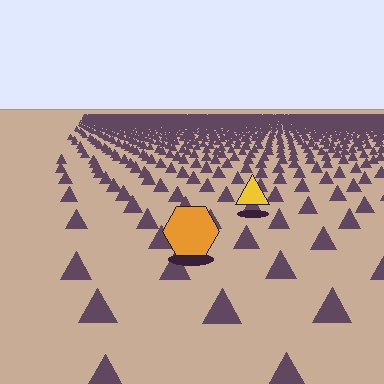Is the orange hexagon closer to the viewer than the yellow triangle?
Yes. The orange hexagon is closer — you can tell from the texture gradient: the ground texture is coarser near it.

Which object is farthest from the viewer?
The yellow triangle is farthest from the viewer. It appears smaller and the ground texture around it is denser.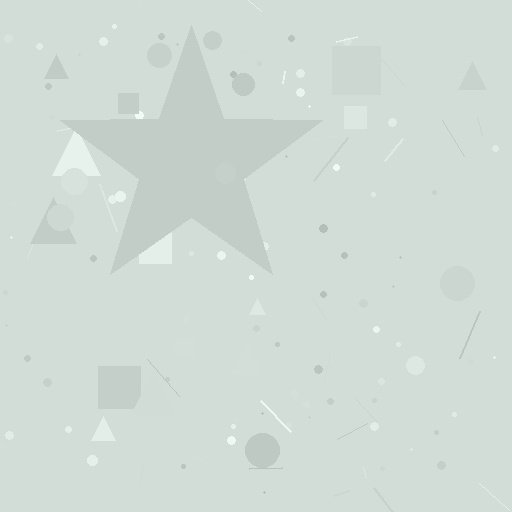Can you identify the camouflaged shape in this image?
The camouflaged shape is a star.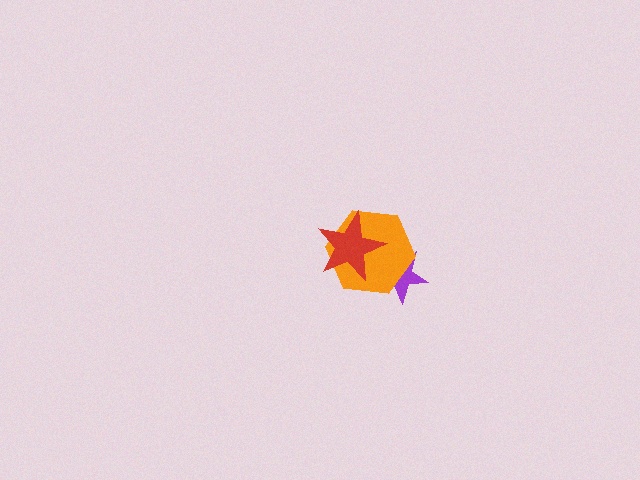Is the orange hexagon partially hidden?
Yes, it is partially covered by another shape.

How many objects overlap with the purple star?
2 objects overlap with the purple star.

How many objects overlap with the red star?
2 objects overlap with the red star.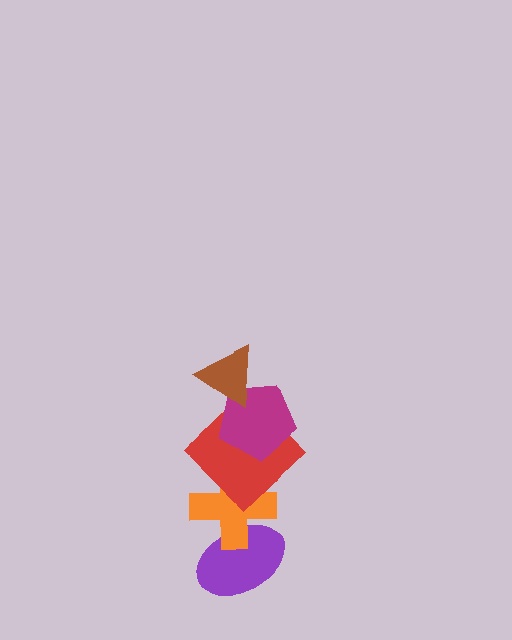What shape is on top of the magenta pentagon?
The brown triangle is on top of the magenta pentagon.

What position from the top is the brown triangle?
The brown triangle is 1st from the top.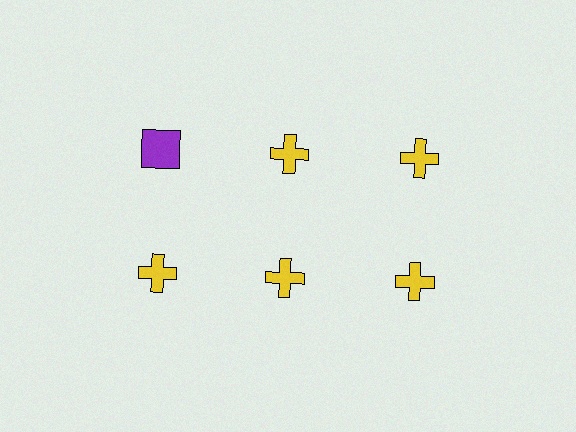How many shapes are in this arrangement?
There are 6 shapes arranged in a grid pattern.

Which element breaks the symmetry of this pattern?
The purple square in the top row, leftmost column breaks the symmetry. All other shapes are yellow crosses.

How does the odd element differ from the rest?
It differs in both color (purple instead of yellow) and shape (square instead of cross).